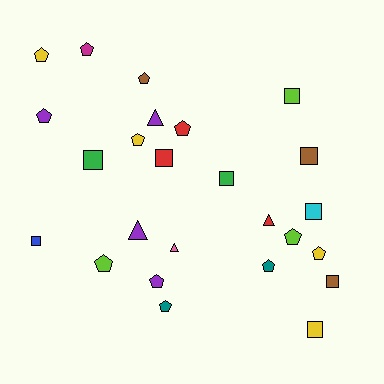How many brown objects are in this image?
There are 3 brown objects.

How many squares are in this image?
There are 9 squares.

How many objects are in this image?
There are 25 objects.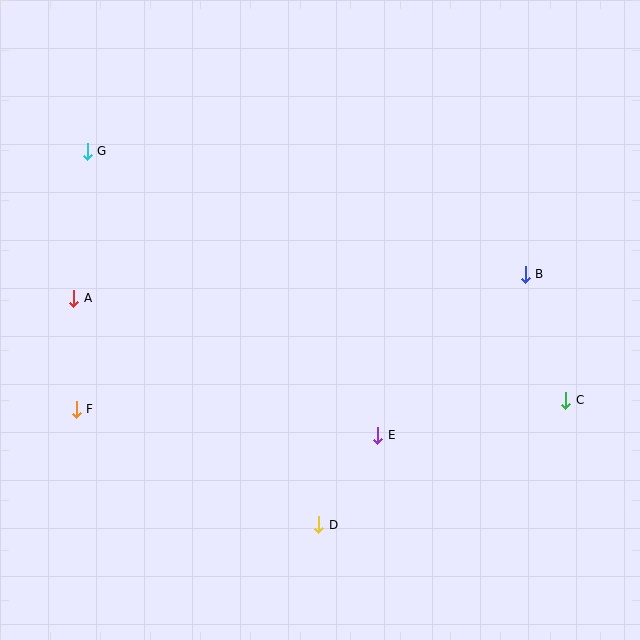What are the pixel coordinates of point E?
Point E is at (378, 435).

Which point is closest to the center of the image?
Point E at (378, 435) is closest to the center.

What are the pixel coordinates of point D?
Point D is at (319, 525).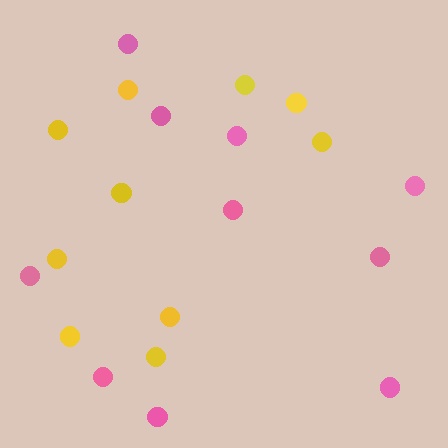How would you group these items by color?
There are 2 groups: one group of pink circles (10) and one group of yellow circles (10).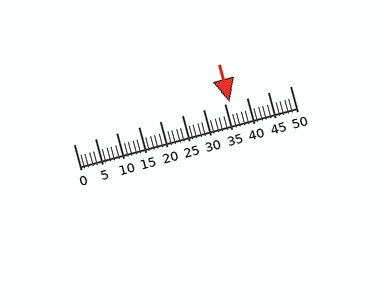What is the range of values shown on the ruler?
The ruler shows values from 0 to 50.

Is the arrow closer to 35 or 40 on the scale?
The arrow is closer to 35.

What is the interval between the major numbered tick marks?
The major tick marks are spaced 5 units apart.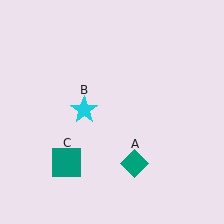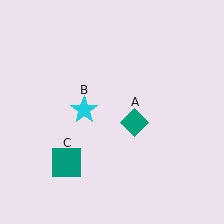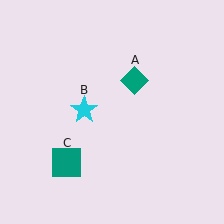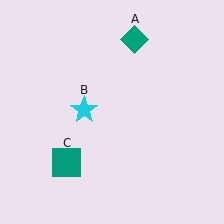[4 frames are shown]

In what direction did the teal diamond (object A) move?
The teal diamond (object A) moved up.